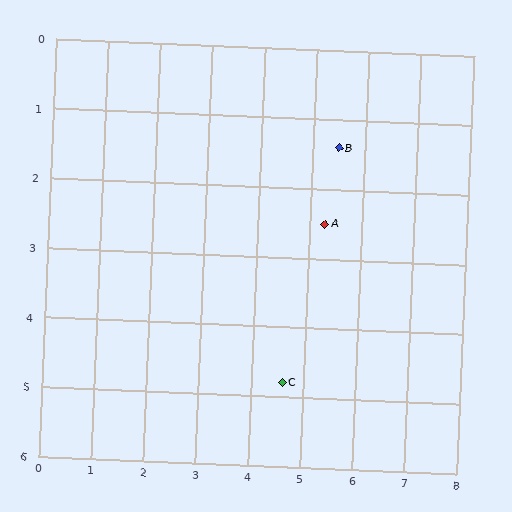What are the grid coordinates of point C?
Point C is at approximately (4.6, 4.8).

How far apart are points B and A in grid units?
Points B and A are about 1.1 grid units apart.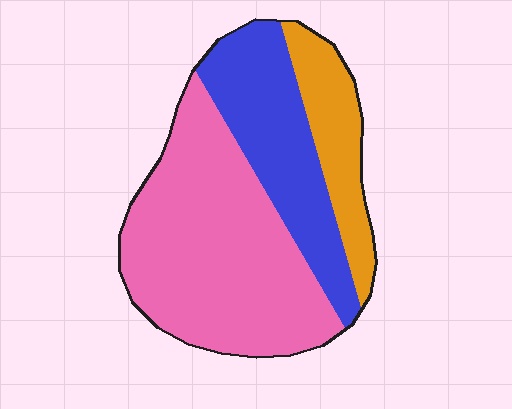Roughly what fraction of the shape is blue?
Blue covers roughly 30% of the shape.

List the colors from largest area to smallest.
From largest to smallest: pink, blue, orange.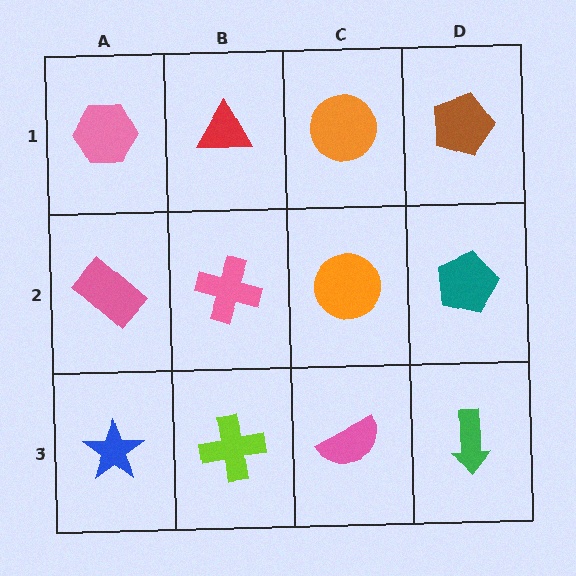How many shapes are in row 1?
4 shapes.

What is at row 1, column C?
An orange circle.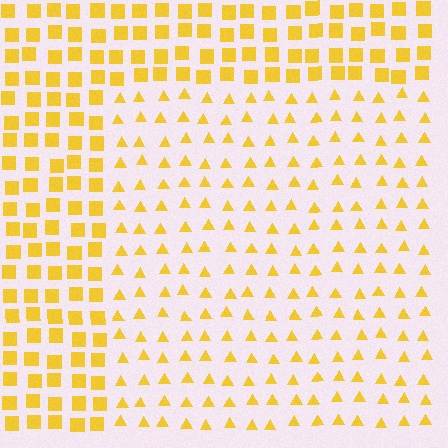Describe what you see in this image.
The image is filled with small yellow elements arranged in a uniform grid. A rectangle-shaped region contains triangles, while the surrounding area contains squares. The boundary is defined purely by the change in element shape.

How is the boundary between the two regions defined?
The boundary is defined by a change in element shape: triangles inside vs. squares outside. All elements share the same color and spacing.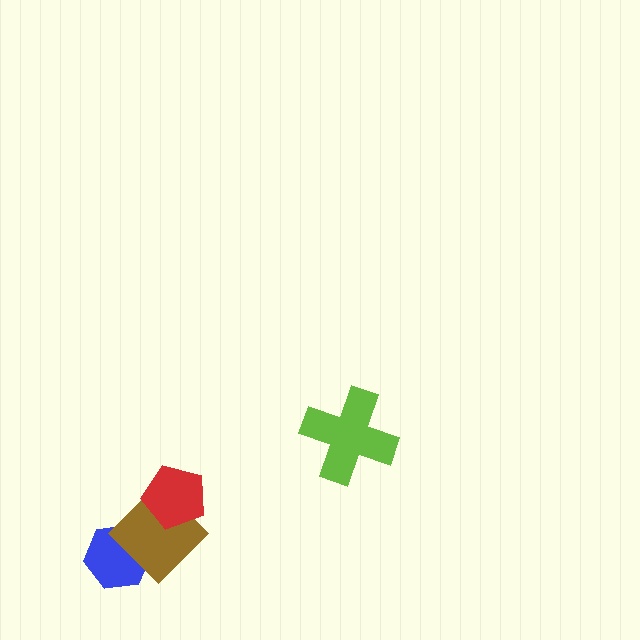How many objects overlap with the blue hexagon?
1 object overlaps with the blue hexagon.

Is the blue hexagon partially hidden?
Yes, it is partially covered by another shape.